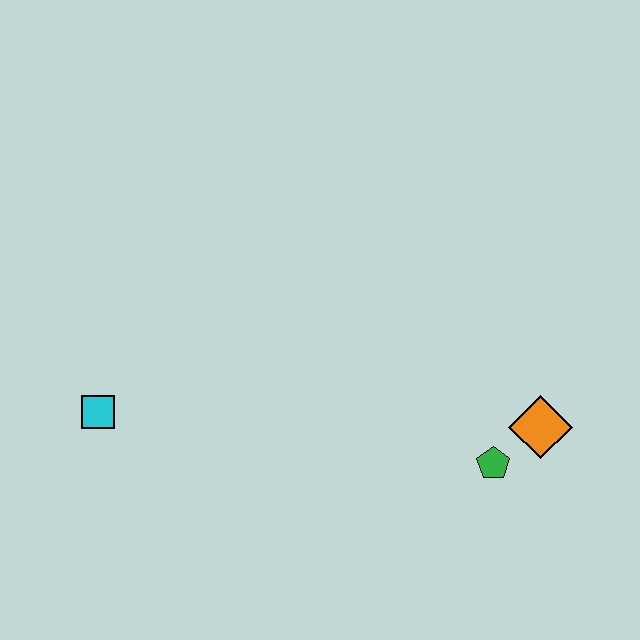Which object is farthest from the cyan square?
The orange diamond is farthest from the cyan square.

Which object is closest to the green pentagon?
The orange diamond is closest to the green pentagon.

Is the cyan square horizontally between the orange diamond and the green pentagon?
No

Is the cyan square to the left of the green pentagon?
Yes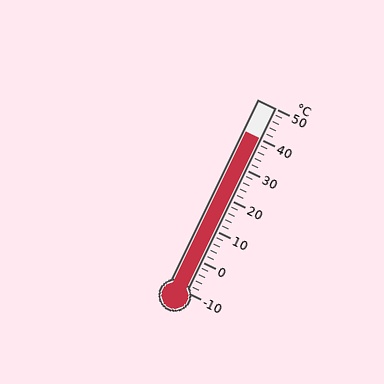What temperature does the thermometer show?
The thermometer shows approximately 40°C.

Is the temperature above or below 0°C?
The temperature is above 0°C.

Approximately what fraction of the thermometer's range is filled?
The thermometer is filled to approximately 85% of its range.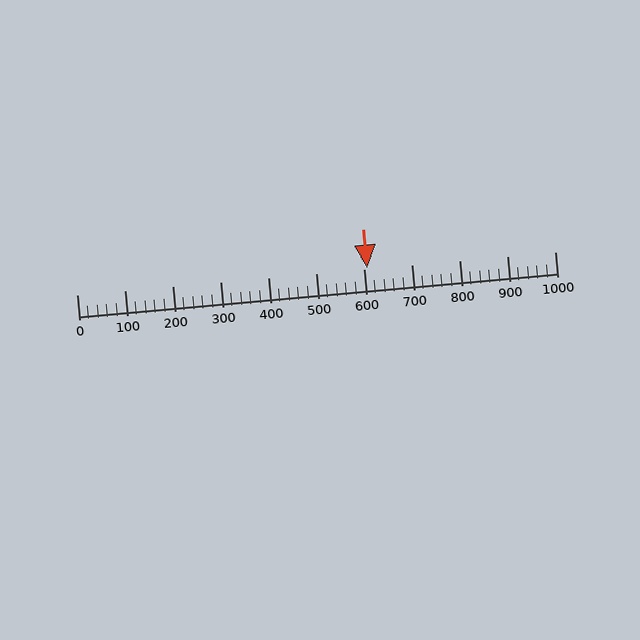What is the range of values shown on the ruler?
The ruler shows values from 0 to 1000.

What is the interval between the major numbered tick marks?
The major tick marks are spaced 100 units apart.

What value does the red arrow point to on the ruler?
The red arrow points to approximately 607.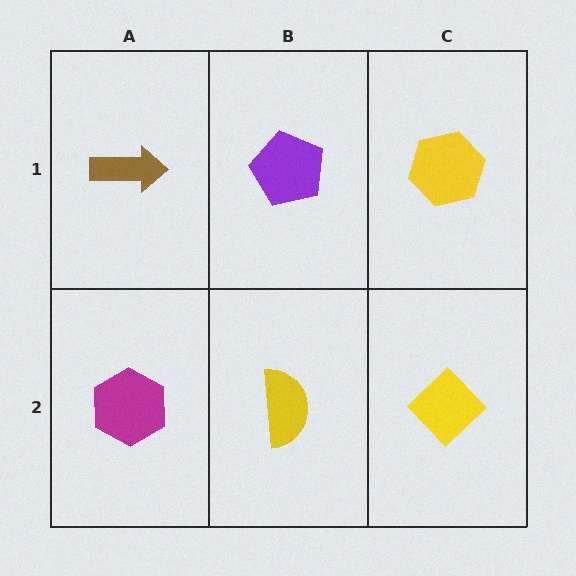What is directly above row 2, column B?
A purple pentagon.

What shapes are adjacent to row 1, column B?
A yellow semicircle (row 2, column B), a brown arrow (row 1, column A), a yellow hexagon (row 1, column C).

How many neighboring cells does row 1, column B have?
3.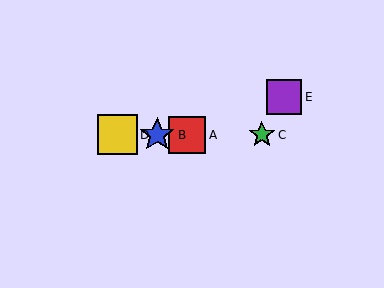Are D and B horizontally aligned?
Yes, both are at y≈135.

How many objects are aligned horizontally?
4 objects (A, B, C, D) are aligned horizontally.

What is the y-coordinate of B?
Object B is at y≈135.